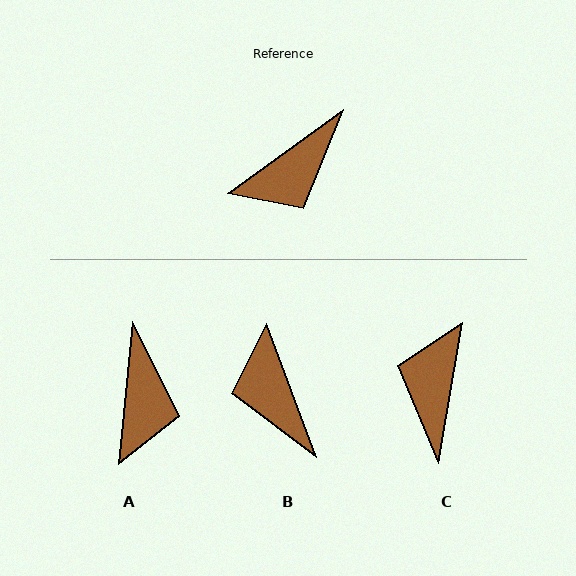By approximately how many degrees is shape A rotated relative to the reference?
Approximately 48 degrees counter-clockwise.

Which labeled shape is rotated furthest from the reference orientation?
C, about 136 degrees away.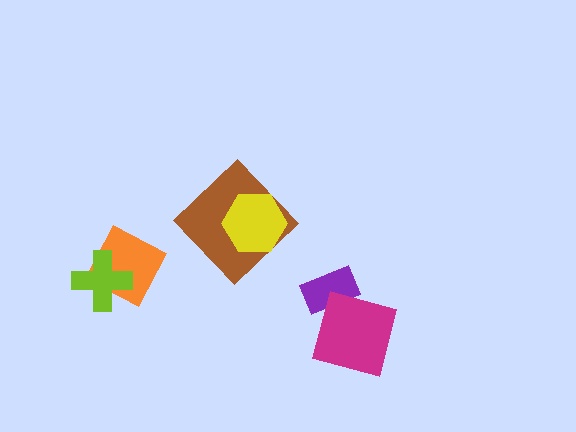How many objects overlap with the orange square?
1 object overlaps with the orange square.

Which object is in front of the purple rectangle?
The magenta square is in front of the purple rectangle.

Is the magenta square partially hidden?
No, no other shape covers it.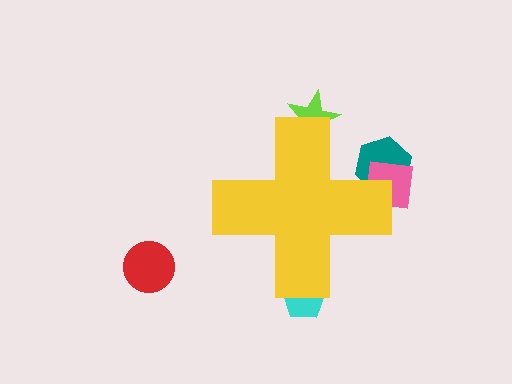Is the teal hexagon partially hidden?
Yes, the teal hexagon is partially hidden behind the yellow cross.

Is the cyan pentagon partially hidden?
Yes, the cyan pentagon is partially hidden behind the yellow cross.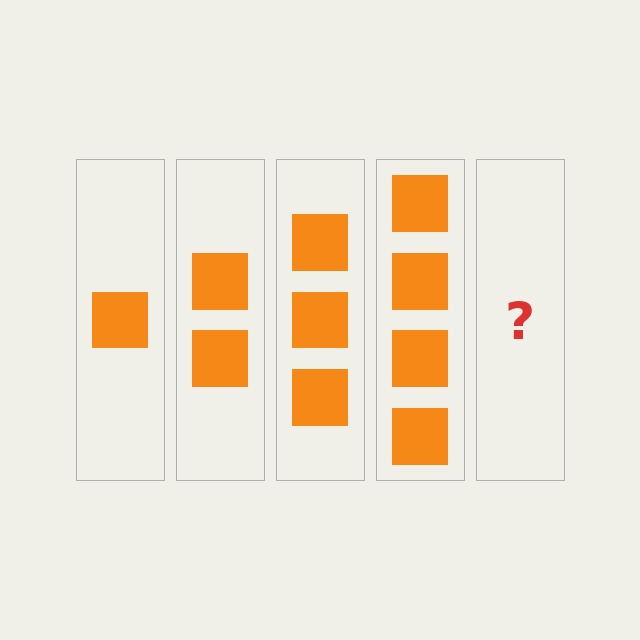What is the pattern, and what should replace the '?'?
The pattern is that each step adds one more square. The '?' should be 5 squares.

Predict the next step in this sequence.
The next step is 5 squares.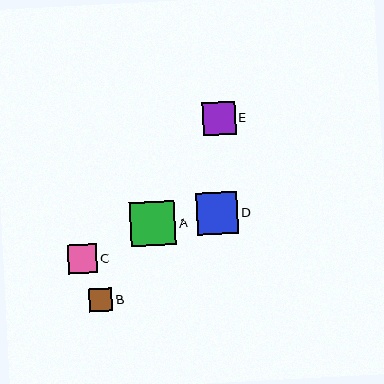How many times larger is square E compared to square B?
Square E is approximately 1.4 times the size of square B.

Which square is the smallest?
Square B is the smallest with a size of approximately 23 pixels.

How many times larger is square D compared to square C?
Square D is approximately 1.4 times the size of square C.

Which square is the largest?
Square A is the largest with a size of approximately 45 pixels.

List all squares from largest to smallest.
From largest to smallest: A, D, E, C, B.